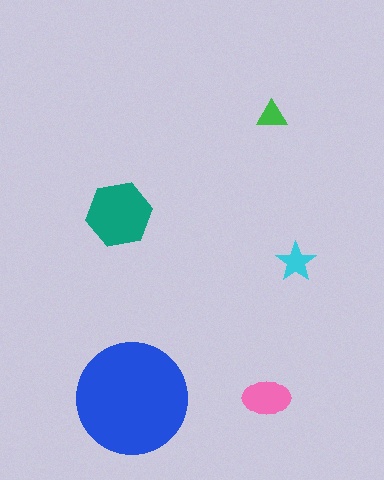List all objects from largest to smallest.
The blue circle, the teal hexagon, the pink ellipse, the cyan star, the green triangle.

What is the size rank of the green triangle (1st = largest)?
5th.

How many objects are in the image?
There are 5 objects in the image.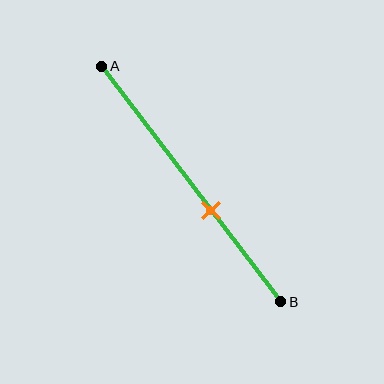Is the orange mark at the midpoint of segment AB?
No, the mark is at about 60% from A, not at the 50% midpoint.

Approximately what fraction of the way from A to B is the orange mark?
The orange mark is approximately 60% of the way from A to B.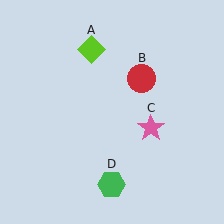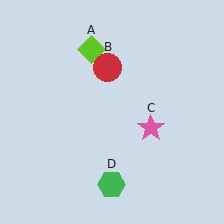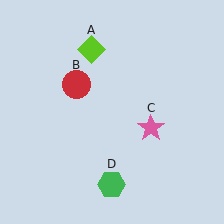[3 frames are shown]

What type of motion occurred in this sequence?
The red circle (object B) rotated counterclockwise around the center of the scene.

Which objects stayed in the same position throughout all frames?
Lime diamond (object A) and pink star (object C) and green hexagon (object D) remained stationary.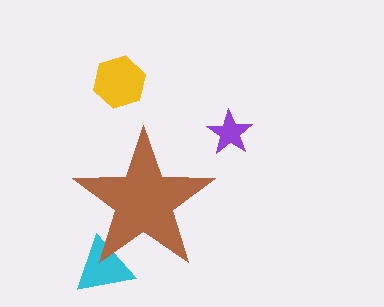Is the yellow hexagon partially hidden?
No, the yellow hexagon is fully visible.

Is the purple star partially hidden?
No, the purple star is fully visible.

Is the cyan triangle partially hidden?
Yes, the cyan triangle is partially hidden behind the brown star.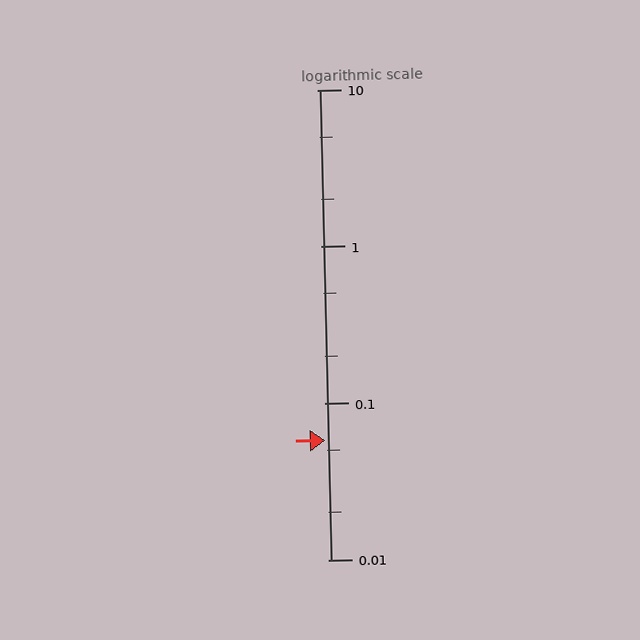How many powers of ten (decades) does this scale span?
The scale spans 3 decades, from 0.01 to 10.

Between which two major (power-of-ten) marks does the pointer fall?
The pointer is between 0.01 and 0.1.